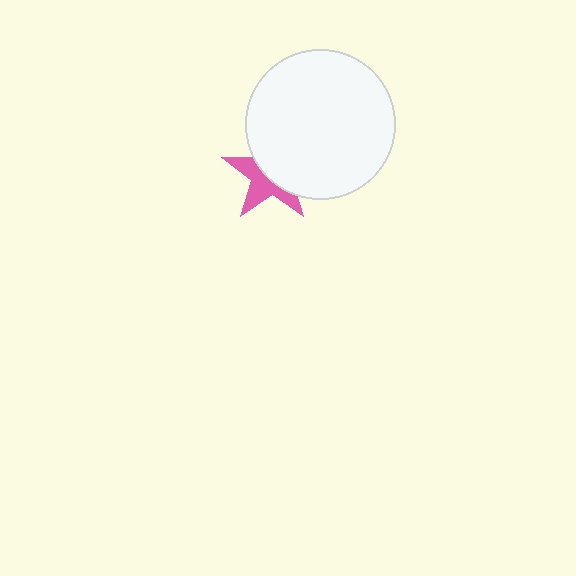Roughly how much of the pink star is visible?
About half of it is visible (roughly 46%).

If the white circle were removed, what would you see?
You would see the complete pink star.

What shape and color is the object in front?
The object in front is a white circle.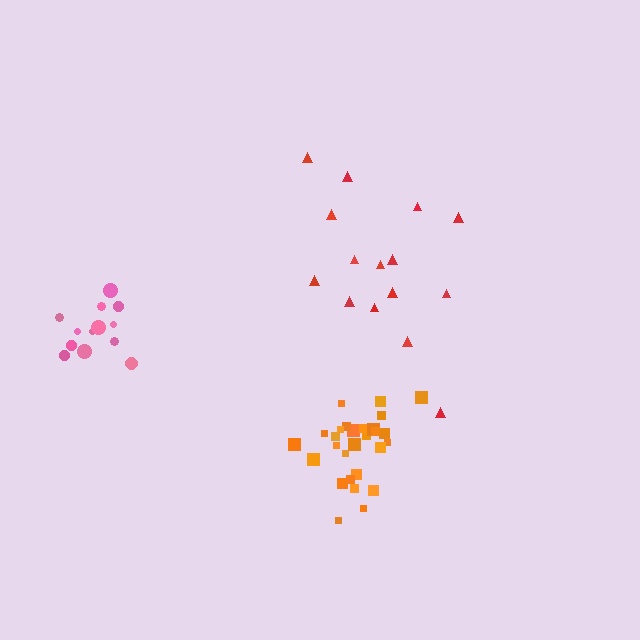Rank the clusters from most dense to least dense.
orange, pink, red.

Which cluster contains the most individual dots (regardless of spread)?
Orange (28).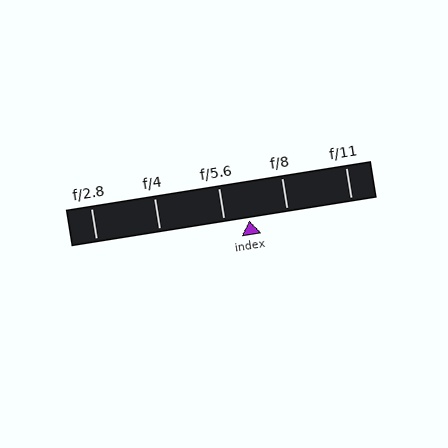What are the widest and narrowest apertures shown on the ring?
The widest aperture shown is f/2.8 and the narrowest is f/11.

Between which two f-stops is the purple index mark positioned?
The index mark is between f/5.6 and f/8.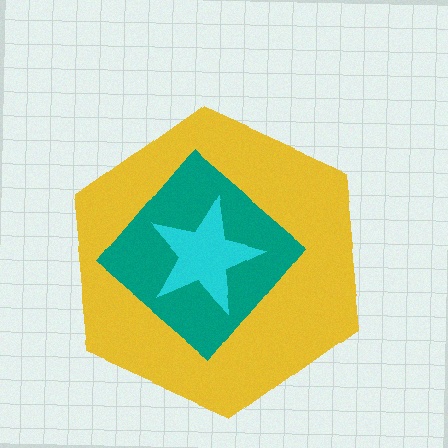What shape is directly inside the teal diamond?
The cyan star.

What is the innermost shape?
The cyan star.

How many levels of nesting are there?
3.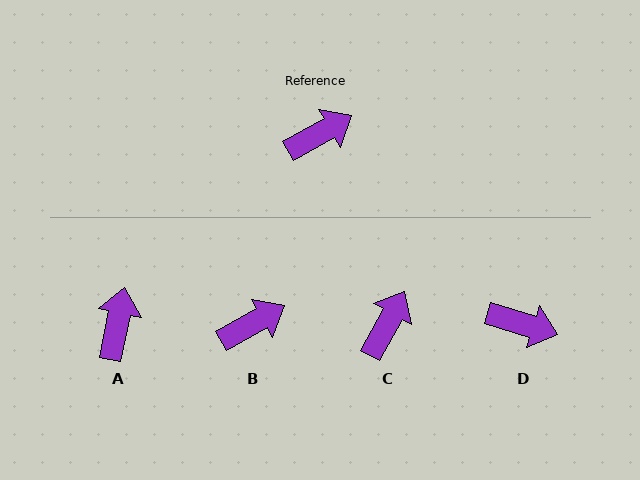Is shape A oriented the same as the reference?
No, it is off by about 49 degrees.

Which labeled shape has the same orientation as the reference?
B.